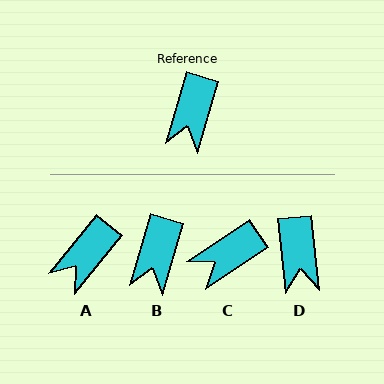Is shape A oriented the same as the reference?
No, it is off by about 23 degrees.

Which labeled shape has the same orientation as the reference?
B.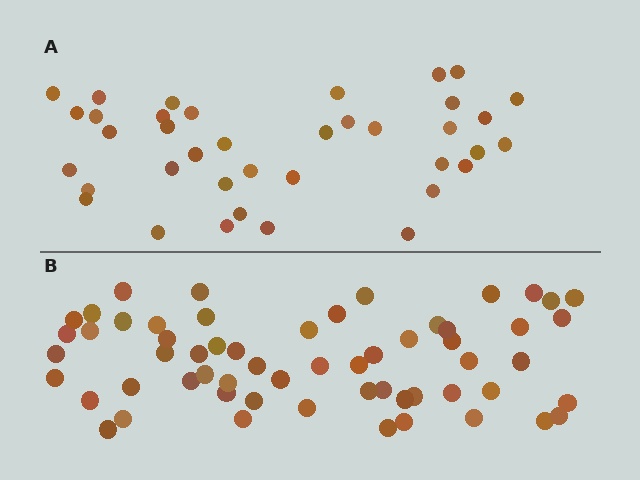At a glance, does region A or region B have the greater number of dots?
Region B (the bottom region) has more dots.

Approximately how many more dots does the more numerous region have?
Region B has approximately 20 more dots than region A.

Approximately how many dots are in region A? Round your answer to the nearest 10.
About 40 dots. (The exact count is 38, which rounds to 40.)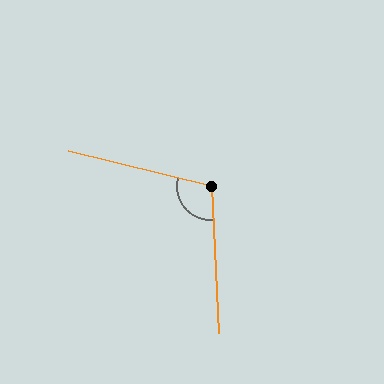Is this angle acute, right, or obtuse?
It is obtuse.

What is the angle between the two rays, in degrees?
Approximately 107 degrees.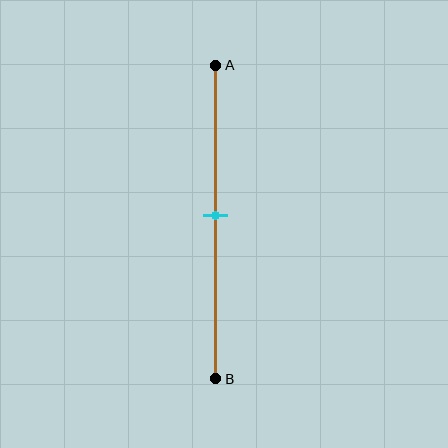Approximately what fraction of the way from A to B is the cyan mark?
The cyan mark is approximately 50% of the way from A to B.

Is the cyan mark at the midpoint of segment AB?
Yes, the mark is approximately at the midpoint.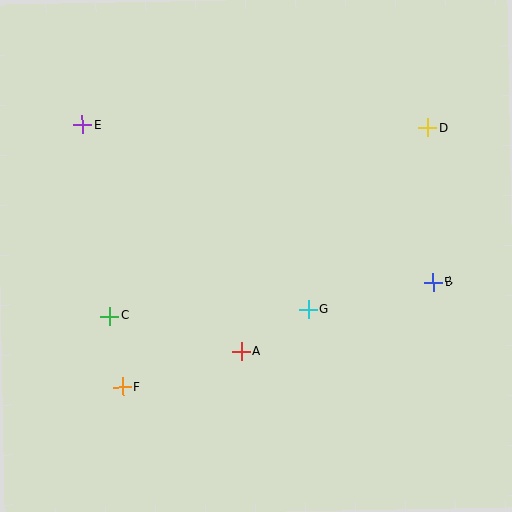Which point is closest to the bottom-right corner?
Point B is closest to the bottom-right corner.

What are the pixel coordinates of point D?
Point D is at (428, 128).